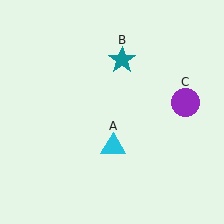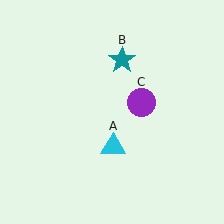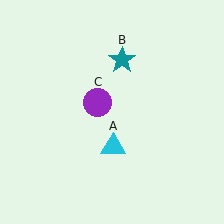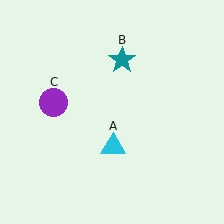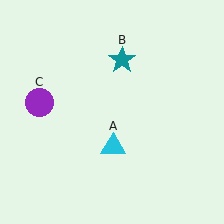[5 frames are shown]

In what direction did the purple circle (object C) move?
The purple circle (object C) moved left.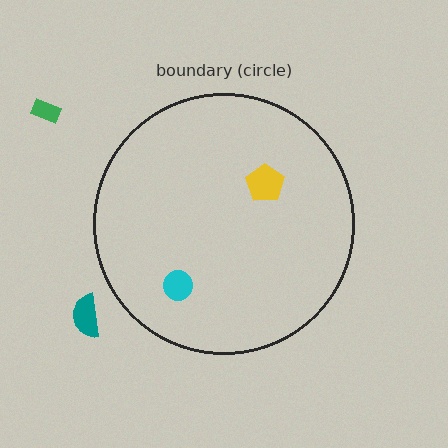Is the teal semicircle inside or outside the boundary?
Outside.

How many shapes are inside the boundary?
2 inside, 2 outside.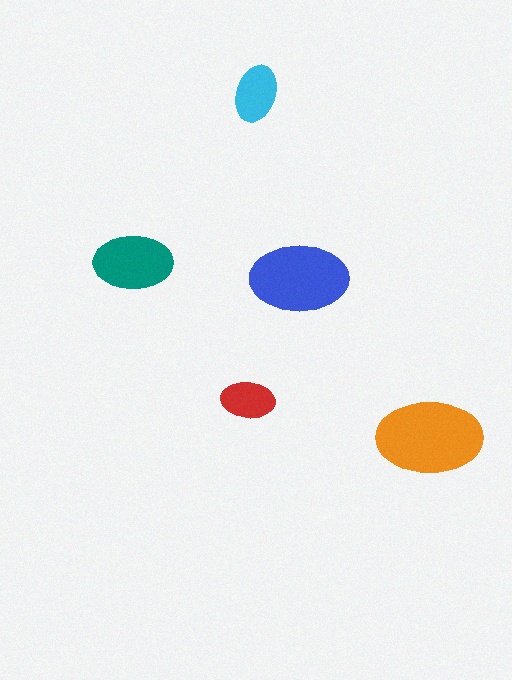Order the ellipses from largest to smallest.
the orange one, the blue one, the teal one, the cyan one, the red one.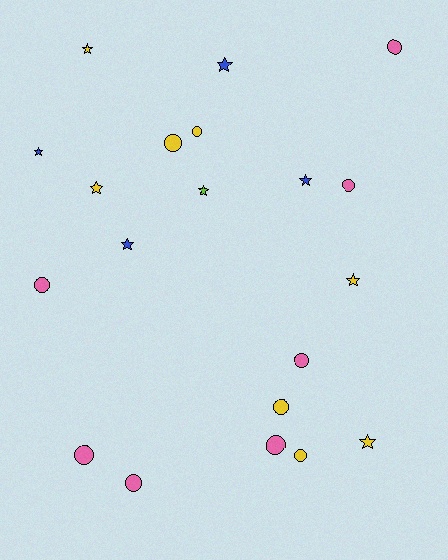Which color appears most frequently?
Yellow, with 8 objects.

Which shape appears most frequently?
Circle, with 11 objects.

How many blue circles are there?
There are no blue circles.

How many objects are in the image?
There are 20 objects.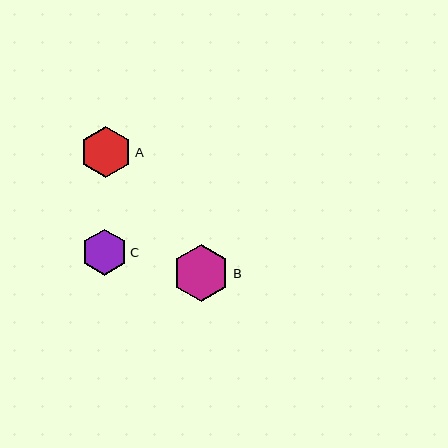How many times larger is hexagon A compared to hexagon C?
Hexagon A is approximately 1.1 times the size of hexagon C.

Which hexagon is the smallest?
Hexagon C is the smallest with a size of approximately 46 pixels.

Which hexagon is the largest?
Hexagon B is the largest with a size of approximately 57 pixels.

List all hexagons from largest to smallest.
From largest to smallest: B, A, C.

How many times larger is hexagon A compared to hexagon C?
Hexagon A is approximately 1.1 times the size of hexagon C.